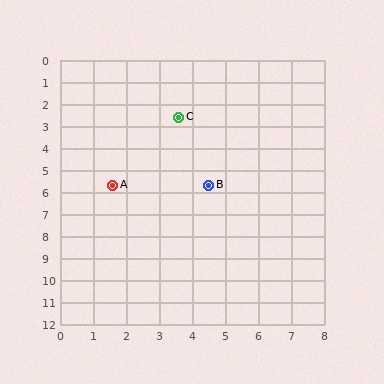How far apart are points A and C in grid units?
Points A and C are about 3.7 grid units apart.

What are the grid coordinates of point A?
Point A is at approximately (1.6, 5.7).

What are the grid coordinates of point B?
Point B is at approximately (4.5, 5.7).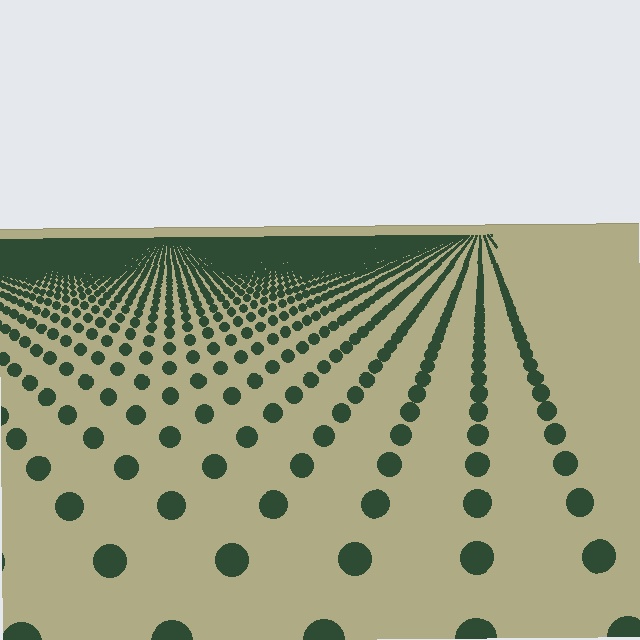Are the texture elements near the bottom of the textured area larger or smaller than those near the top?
Larger. Near the bottom, elements are closer to the viewer and appear at a bigger on-screen size.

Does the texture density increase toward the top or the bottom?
Density increases toward the top.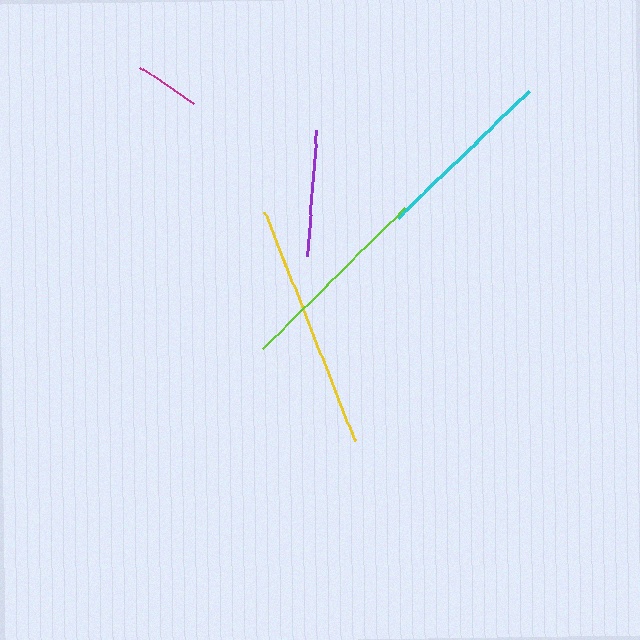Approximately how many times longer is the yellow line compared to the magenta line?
The yellow line is approximately 3.8 times the length of the magenta line.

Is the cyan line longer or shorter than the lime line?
The lime line is longer than the cyan line.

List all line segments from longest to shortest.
From longest to shortest: yellow, lime, cyan, purple, magenta.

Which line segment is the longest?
The yellow line is the longest at approximately 246 pixels.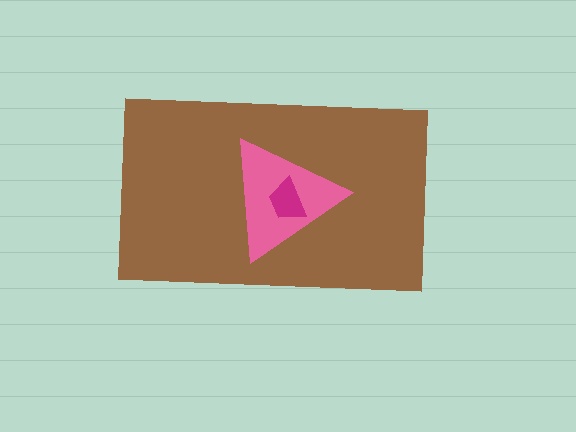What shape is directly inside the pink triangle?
The magenta trapezoid.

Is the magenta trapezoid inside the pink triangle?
Yes.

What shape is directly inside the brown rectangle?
The pink triangle.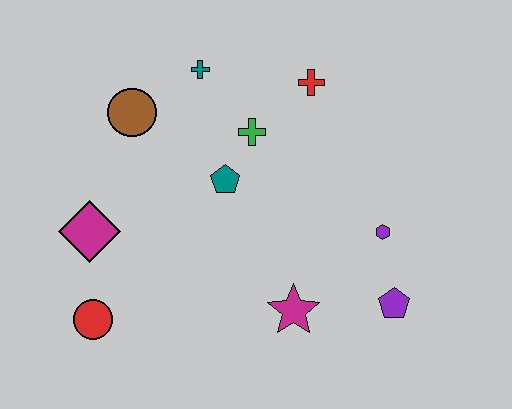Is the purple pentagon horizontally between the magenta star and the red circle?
No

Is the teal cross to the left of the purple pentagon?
Yes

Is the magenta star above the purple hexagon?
No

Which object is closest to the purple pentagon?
The purple hexagon is closest to the purple pentagon.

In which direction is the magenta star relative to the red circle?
The magenta star is to the right of the red circle.